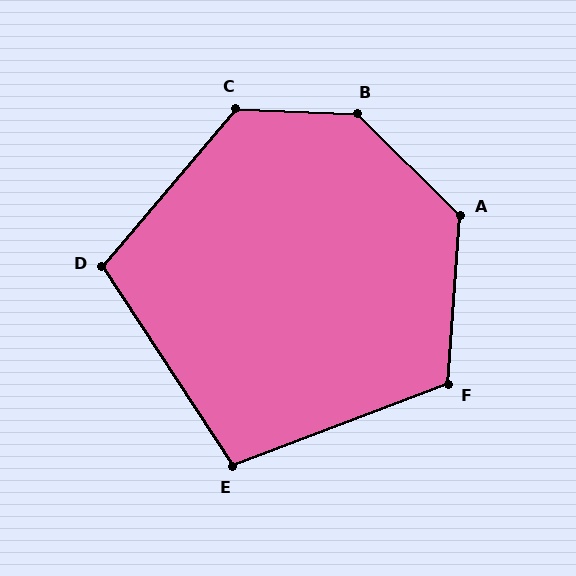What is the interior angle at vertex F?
Approximately 115 degrees (obtuse).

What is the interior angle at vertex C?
Approximately 127 degrees (obtuse).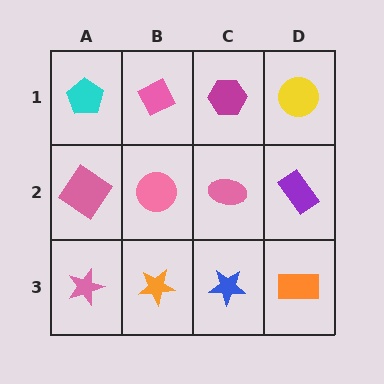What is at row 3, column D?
An orange rectangle.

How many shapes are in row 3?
4 shapes.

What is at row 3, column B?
An orange star.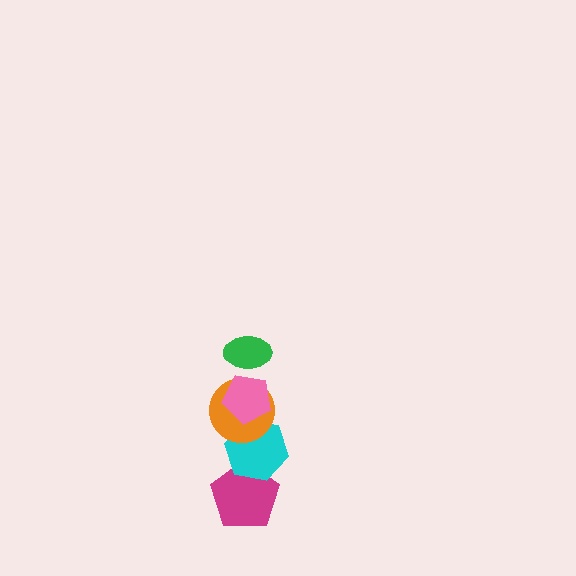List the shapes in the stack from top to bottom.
From top to bottom: the green ellipse, the pink pentagon, the orange circle, the cyan hexagon, the magenta pentagon.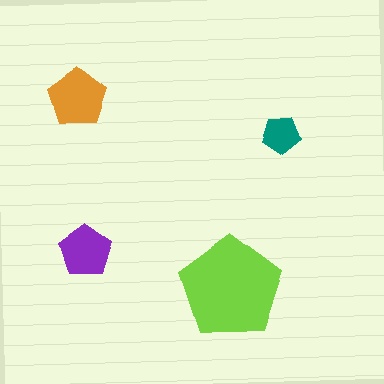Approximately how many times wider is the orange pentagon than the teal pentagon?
About 1.5 times wider.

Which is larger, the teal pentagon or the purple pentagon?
The purple one.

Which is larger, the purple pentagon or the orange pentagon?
The orange one.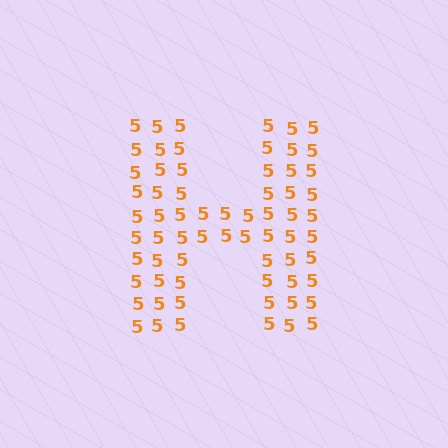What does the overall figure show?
The overall figure shows the letter H.